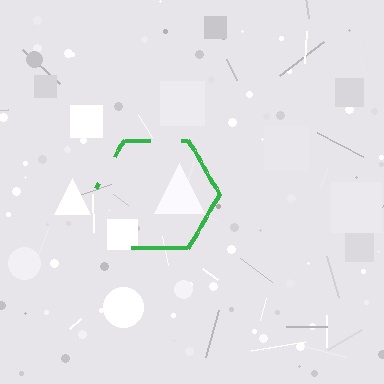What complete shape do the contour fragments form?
The contour fragments form a hexagon.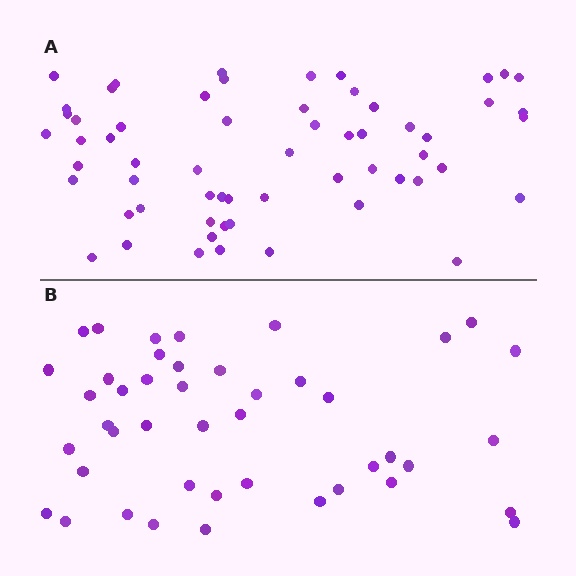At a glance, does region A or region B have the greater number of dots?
Region A (the top region) has more dots.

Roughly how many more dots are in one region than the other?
Region A has approximately 15 more dots than region B.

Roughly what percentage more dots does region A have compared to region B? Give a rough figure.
About 35% more.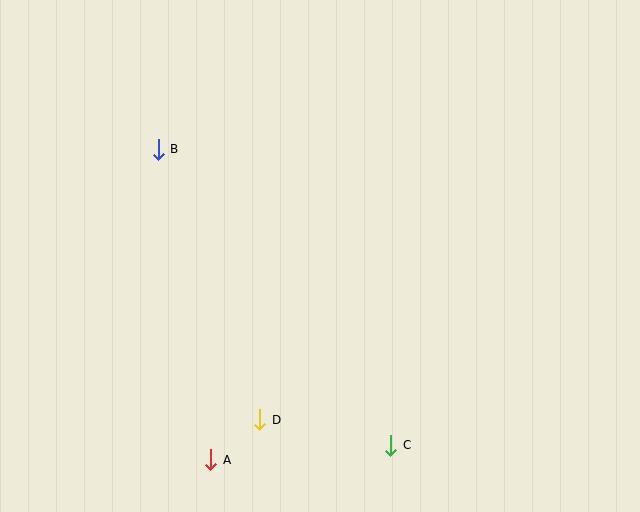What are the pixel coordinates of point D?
Point D is at (260, 420).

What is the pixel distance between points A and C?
The distance between A and C is 181 pixels.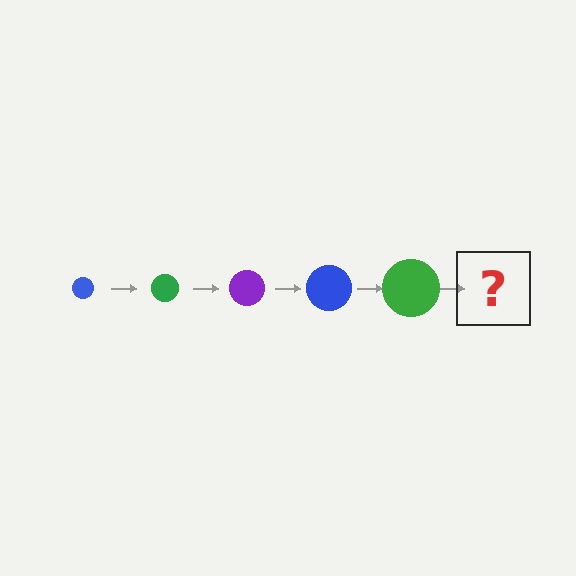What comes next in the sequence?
The next element should be a purple circle, larger than the previous one.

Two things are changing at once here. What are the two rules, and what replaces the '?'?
The two rules are that the circle grows larger each step and the color cycles through blue, green, and purple. The '?' should be a purple circle, larger than the previous one.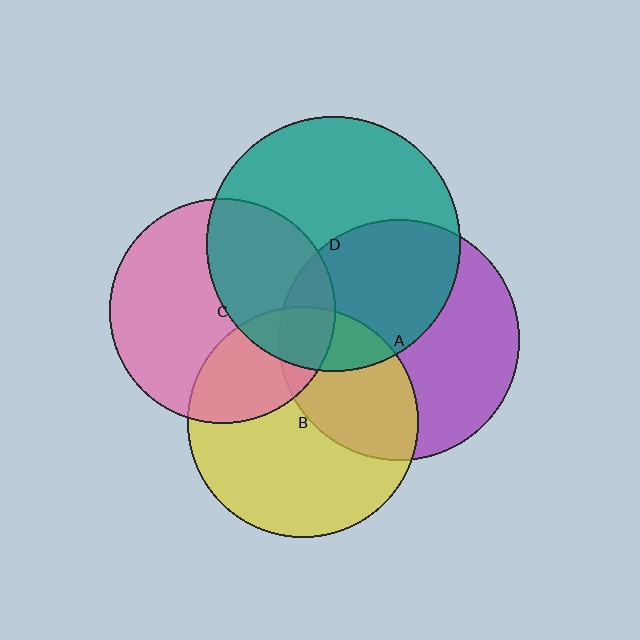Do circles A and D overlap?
Yes.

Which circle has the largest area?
Circle D (teal).